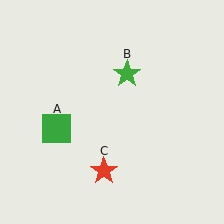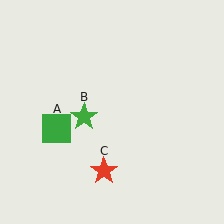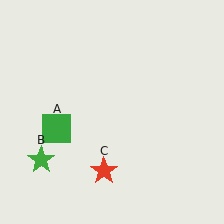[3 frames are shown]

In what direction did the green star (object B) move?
The green star (object B) moved down and to the left.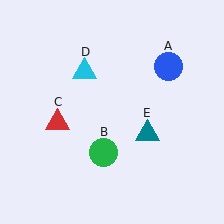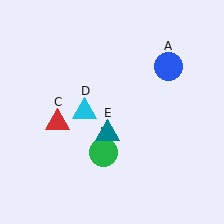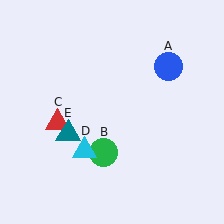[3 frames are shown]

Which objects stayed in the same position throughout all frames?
Blue circle (object A) and green circle (object B) and red triangle (object C) remained stationary.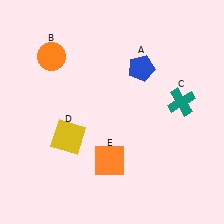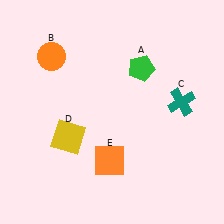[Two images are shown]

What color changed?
The pentagon (A) changed from blue in Image 1 to green in Image 2.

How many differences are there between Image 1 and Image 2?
There is 1 difference between the two images.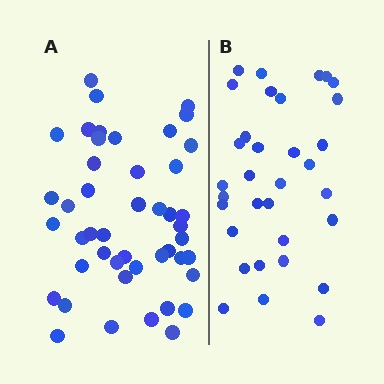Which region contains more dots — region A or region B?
Region A (the left region) has more dots.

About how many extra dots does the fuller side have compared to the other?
Region A has approximately 15 more dots than region B.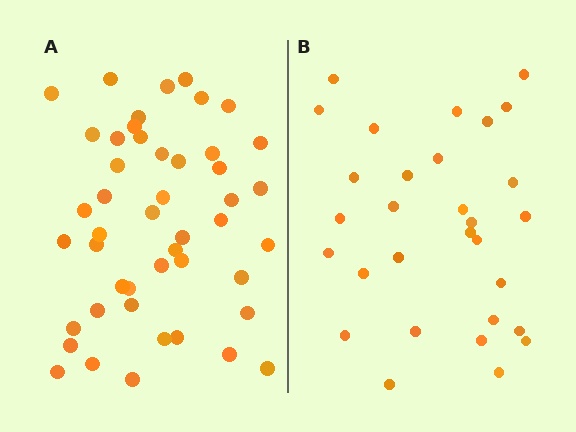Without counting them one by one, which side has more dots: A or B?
Region A (the left region) has more dots.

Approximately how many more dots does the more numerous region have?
Region A has approximately 15 more dots than region B.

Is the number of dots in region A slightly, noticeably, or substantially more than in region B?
Region A has substantially more. The ratio is roughly 1.6 to 1.